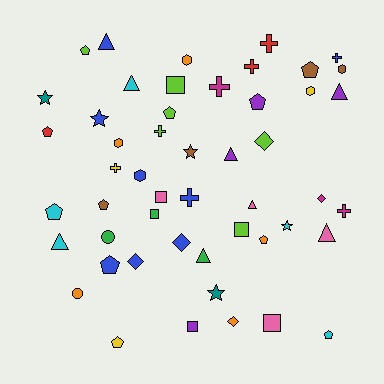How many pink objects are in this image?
There are 4 pink objects.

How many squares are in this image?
There are 6 squares.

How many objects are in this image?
There are 50 objects.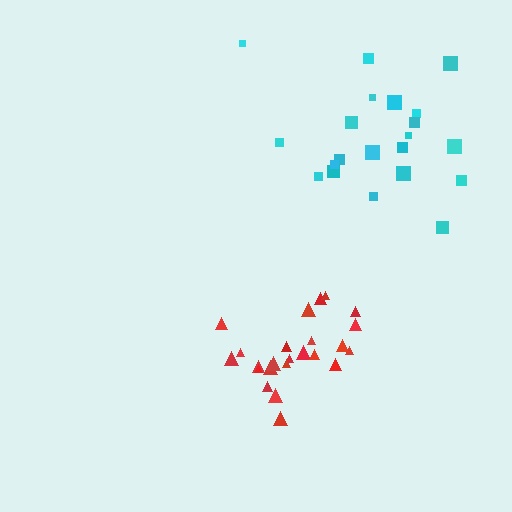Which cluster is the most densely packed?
Red.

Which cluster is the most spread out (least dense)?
Cyan.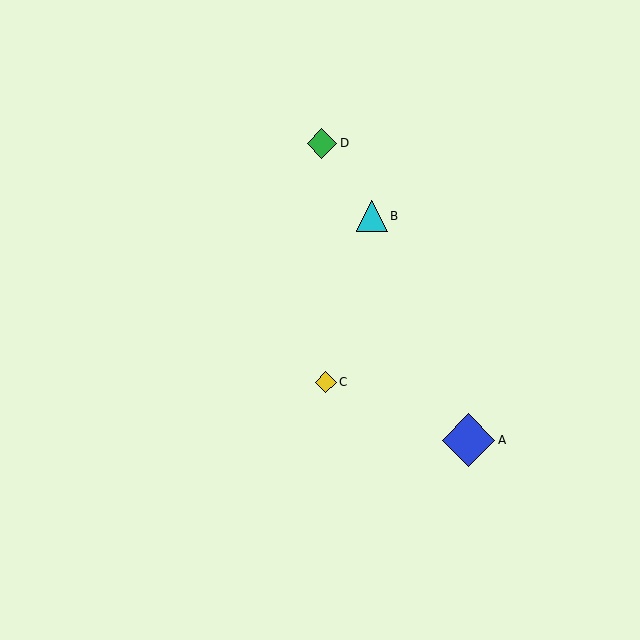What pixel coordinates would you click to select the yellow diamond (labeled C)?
Click at (326, 382) to select the yellow diamond C.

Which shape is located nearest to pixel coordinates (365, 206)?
The cyan triangle (labeled B) at (372, 216) is nearest to that location.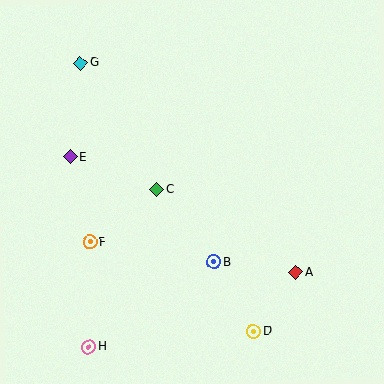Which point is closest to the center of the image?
Point C at (157, 189) is closest to the center.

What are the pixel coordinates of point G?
Point G is at (80, 63).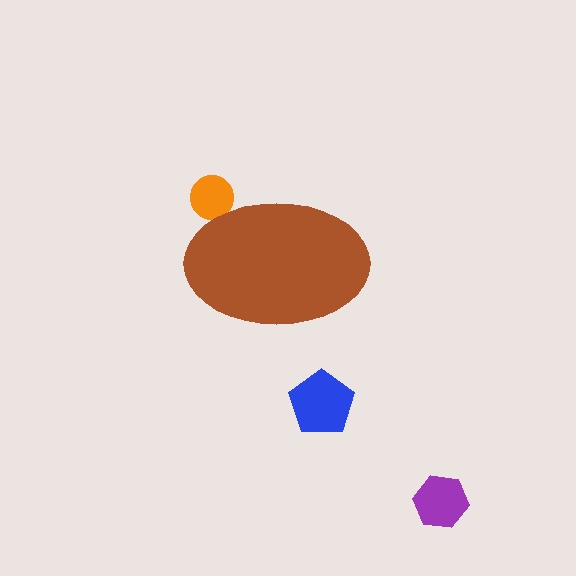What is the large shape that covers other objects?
A brown ellipse.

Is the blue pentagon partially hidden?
No, the blue pentagon is fully visible.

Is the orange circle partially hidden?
Yes, the orange circle is partially hidden behind the brown ellipse.